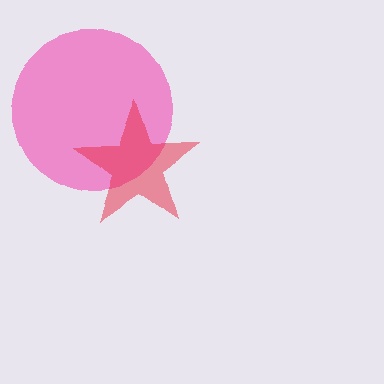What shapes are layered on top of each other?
The layered shapes are: a pink circle, a red star.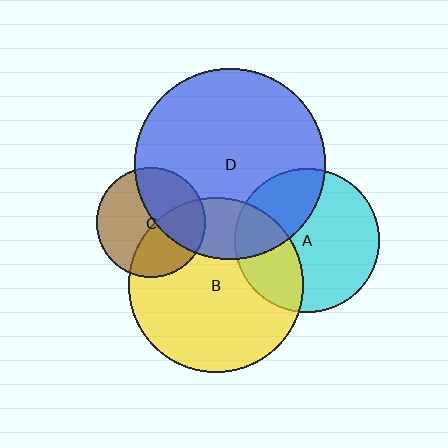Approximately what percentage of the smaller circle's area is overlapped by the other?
Approximately 30%.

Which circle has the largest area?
Circle D (blue).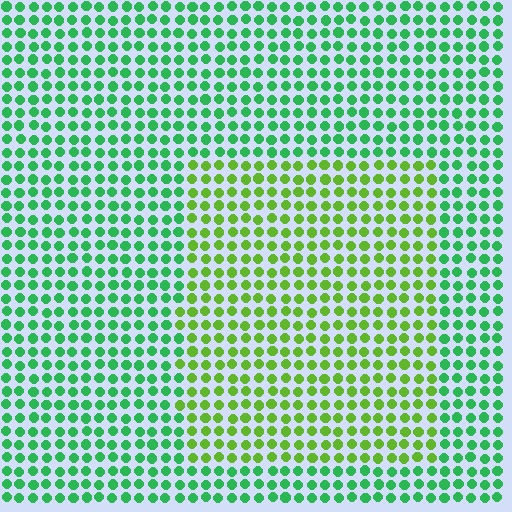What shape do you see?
I see a rectangle.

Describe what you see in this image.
The image is filled with small green elements in a uniform arrangement. A rectangle-shaped region is visible where the elements are tinted to a slightly different hue, forming a subtle color boundary.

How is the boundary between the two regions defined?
The boundary is defined purely by a slight shift in hue (about 41 degrees). Spacing, size, and orientation are identical on both sides.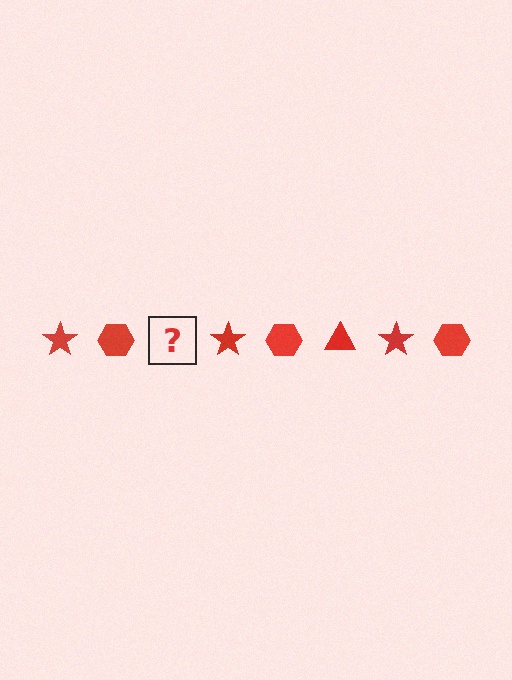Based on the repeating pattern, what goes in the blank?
The blank should be a red triangle.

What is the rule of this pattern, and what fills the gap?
The rule is that the pattern cycles through star, hexagon, triangle shapes in red. The gap should be filled with a red triangle.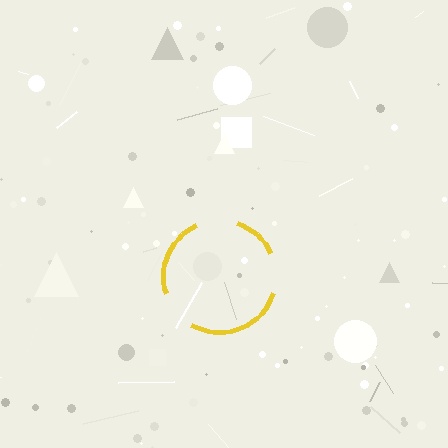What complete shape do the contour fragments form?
The contour fragments form a circle.